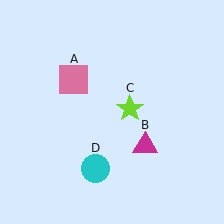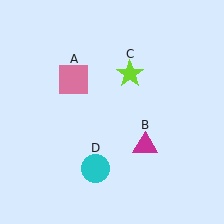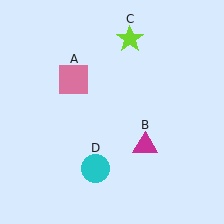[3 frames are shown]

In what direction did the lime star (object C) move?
The lime star (object C) moved up.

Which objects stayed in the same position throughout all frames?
Pink square (object A) and magenta triangle (object B) and cyan circle (object D) remained stationary.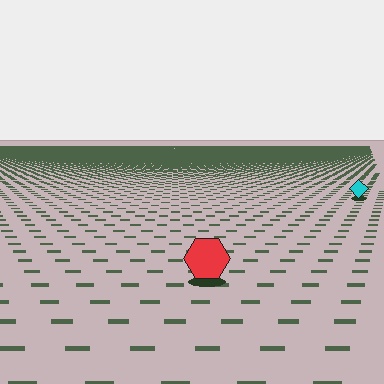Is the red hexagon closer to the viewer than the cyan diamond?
Yes. The red hexagon is closer — you can tell from the texture gradient: the ground texture is coarser near it.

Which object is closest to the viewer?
The red hexagon is closest. The texture marks near it are larger and more spread out.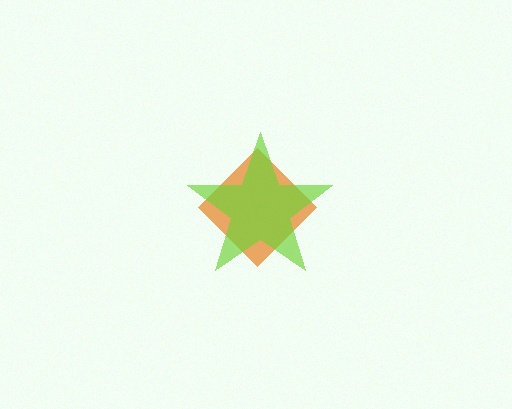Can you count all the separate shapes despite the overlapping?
Yes, there are 2 separate shapes.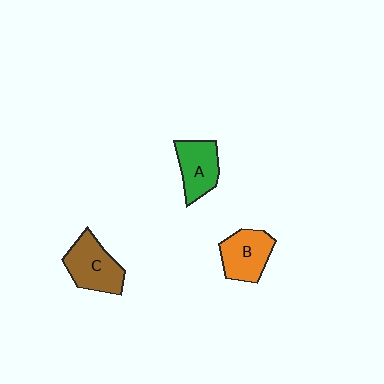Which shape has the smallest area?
Shape A (green).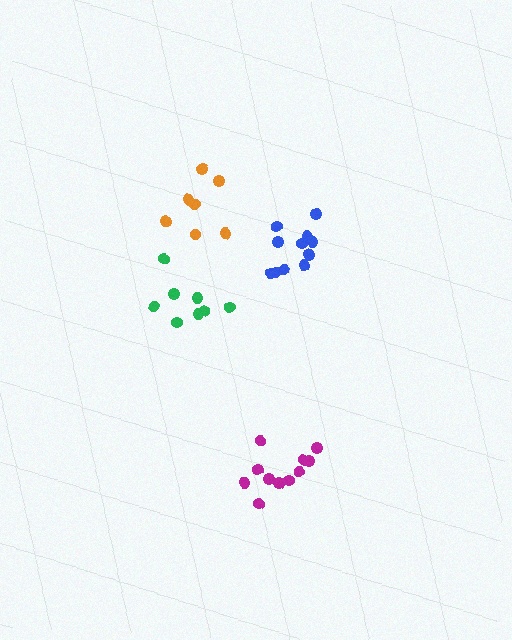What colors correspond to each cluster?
The clusters are colored: orange, magenta, blue, green.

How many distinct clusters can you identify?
There are 4 distinct clusters.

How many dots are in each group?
Group 1: 7 dots, Group 2: 11 dots, Group 3: 11 dots, Group 4: 8 dots (37 total).